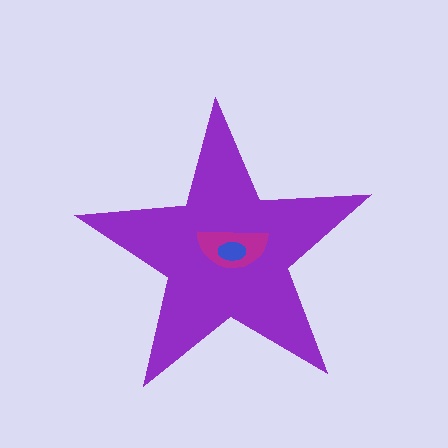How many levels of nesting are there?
3.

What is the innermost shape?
The blue ellipse.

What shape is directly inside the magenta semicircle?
The blue ellipse.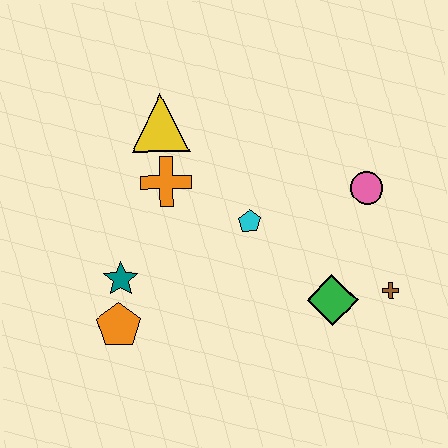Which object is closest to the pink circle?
The brown cross is closest to the pink circle.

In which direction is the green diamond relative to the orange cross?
The green diamond is to the right of the orange cross.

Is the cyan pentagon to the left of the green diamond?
Yes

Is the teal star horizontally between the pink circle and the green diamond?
No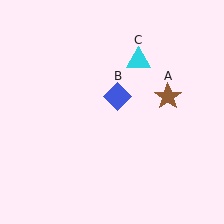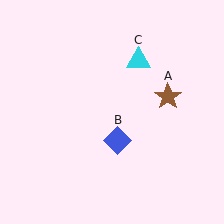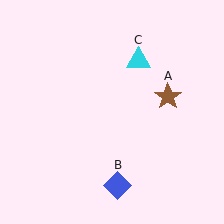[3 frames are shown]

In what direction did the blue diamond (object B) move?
The blue diamond (object B) moved down.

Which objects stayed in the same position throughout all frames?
Brown star (object A) and cyan triangle (object C) remained stationary.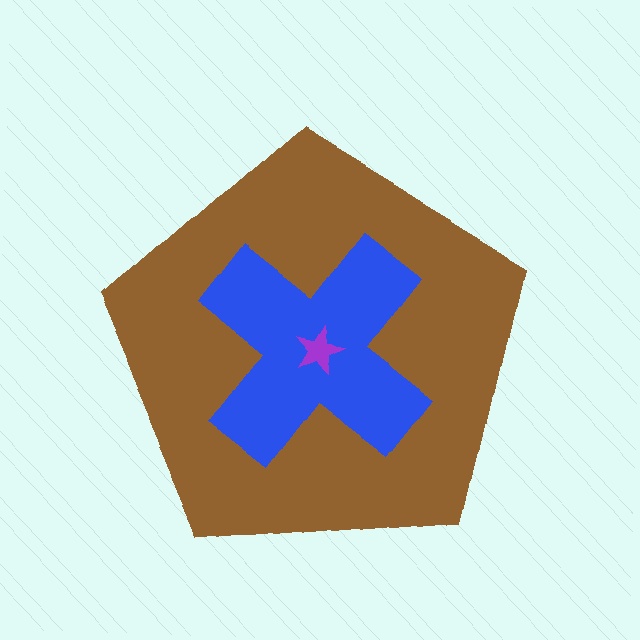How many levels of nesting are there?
3.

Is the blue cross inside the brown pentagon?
Yes.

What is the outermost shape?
The brown pentagon.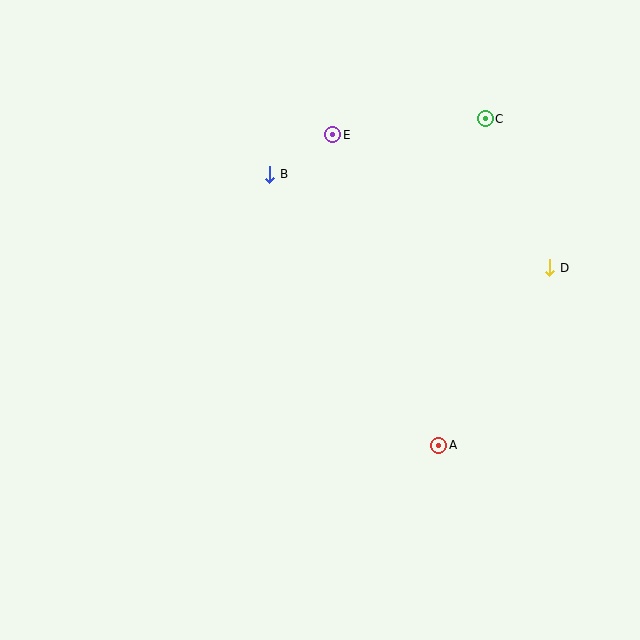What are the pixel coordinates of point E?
Point E is at (333, 135).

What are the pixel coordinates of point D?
Point D is at (550, 268).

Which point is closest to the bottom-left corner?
Point A is closest to the bottom-left corner.